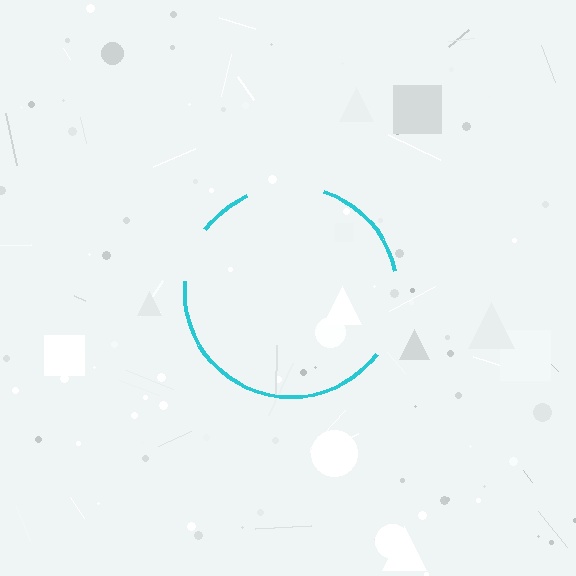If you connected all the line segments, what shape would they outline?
They would outline a circle.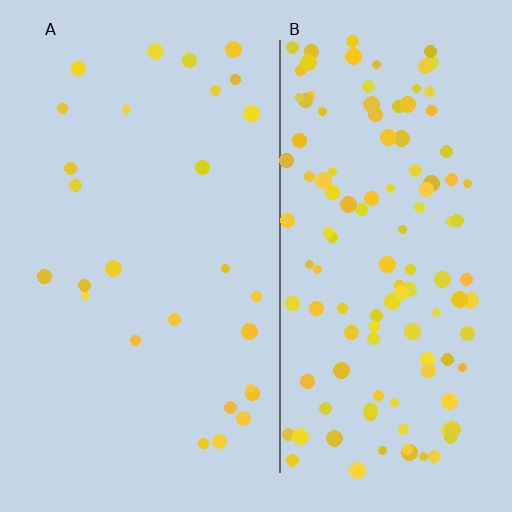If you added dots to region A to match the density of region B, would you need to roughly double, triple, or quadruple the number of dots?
Approximately quadruple.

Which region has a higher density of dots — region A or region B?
B (the right).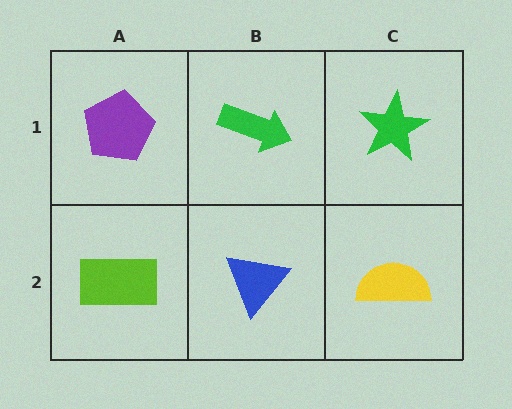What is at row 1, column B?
A green arrow.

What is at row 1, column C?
A green star.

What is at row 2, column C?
A yellow semicircle.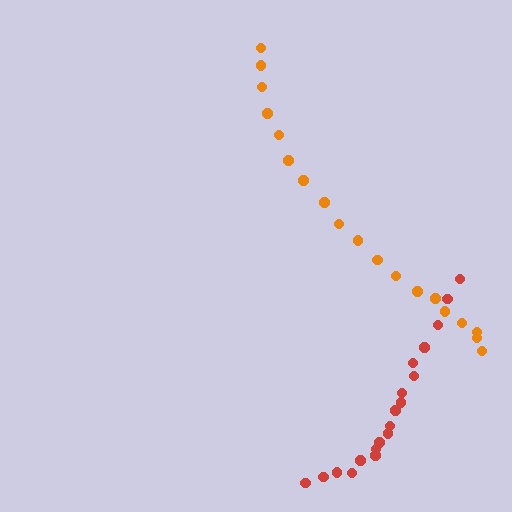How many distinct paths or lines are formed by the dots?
There are 2 distinct paths.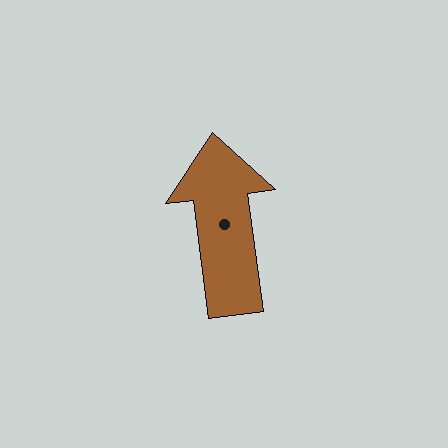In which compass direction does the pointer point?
North.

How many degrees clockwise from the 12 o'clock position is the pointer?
Approximately 353 degrees.